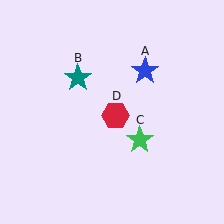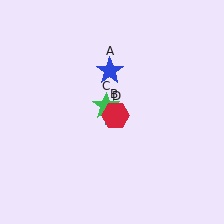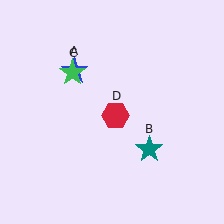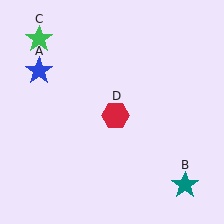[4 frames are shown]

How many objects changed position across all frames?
3 objects changed position: blue star (object A), teal star (object B), green star (object C).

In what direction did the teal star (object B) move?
The teal star (object B) moved down and to the right.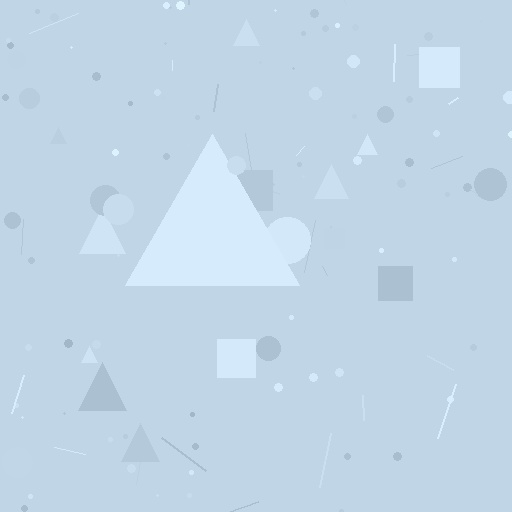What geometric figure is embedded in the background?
A triangle is embedded in the background.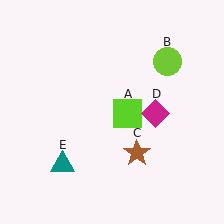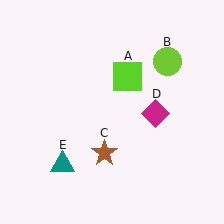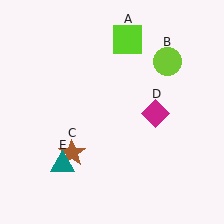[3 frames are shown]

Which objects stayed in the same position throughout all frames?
Lime circle (object B) and magenta diamond (object D) and teal triangle (object E) remained stationary.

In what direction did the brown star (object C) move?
The brown star (object C) moved left.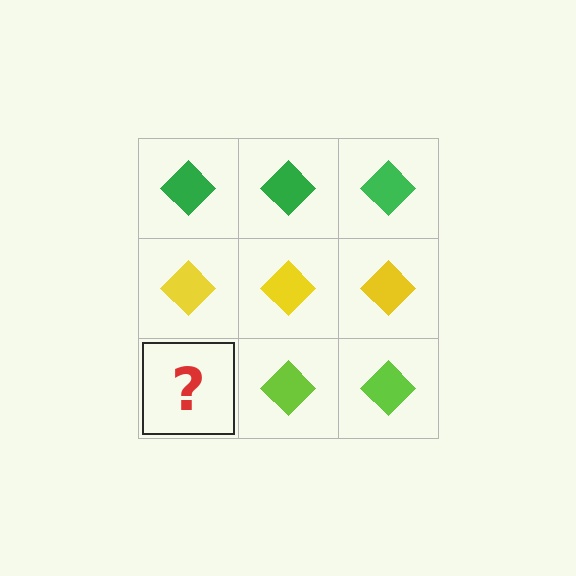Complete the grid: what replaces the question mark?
The question mark should be replaced with a lime diamond.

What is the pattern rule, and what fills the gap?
The rule is that each row has a consistent color. The gap should be filled with a lime diamond.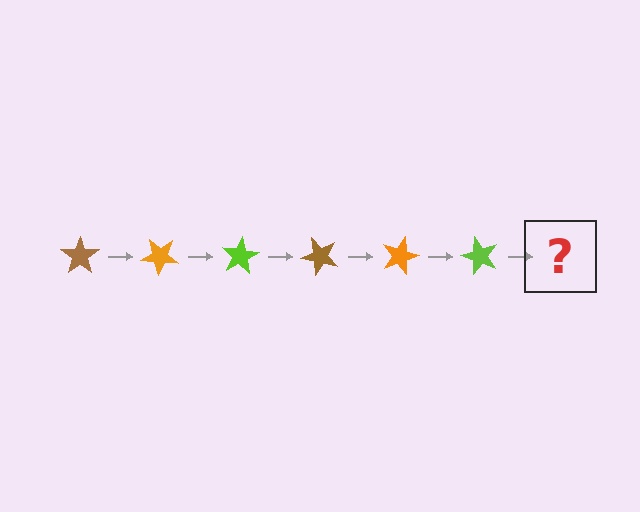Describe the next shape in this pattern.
It should be a brown star, rotated 240 degrees from the start.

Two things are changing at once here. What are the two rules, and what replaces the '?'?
The two rules are that it rotates 40 degrees each step and the color cycles through brown, orange, and lime. The '?' should be a brown star, rotated 240 degrees from the start.